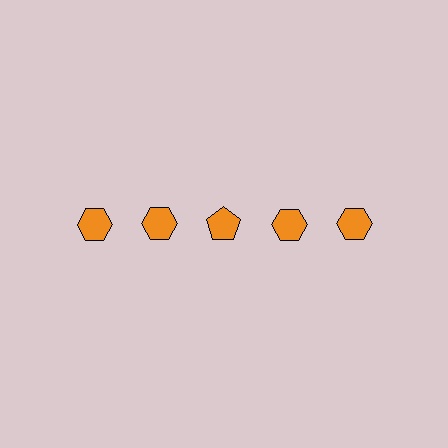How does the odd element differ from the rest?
It has a different shape: pentagon instead of hexagon.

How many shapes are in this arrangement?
There are 5 shapes arranged in a grid pattern.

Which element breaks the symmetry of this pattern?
The orange pentagon in the top row, center column breaks the symmetry. All other shapes are orange hexagons.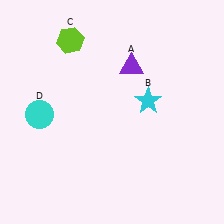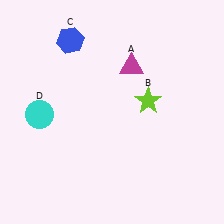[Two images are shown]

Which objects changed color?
A changed from purple to magenta. B changed from cyan to lime. C changed from lime to blue.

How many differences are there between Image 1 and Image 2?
There are 3 differences between the two images.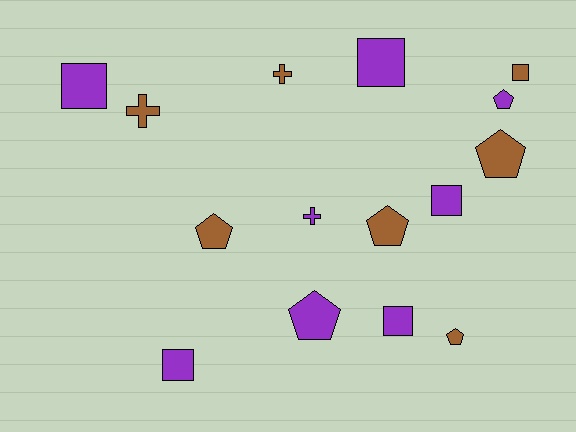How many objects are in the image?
There are 15 objects.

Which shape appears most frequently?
Square, with 6 objects.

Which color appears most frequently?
Purple, with 8 objects.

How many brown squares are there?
There is 1 brown square.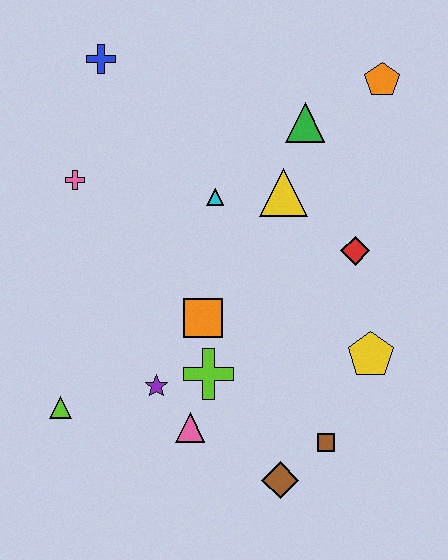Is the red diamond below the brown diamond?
No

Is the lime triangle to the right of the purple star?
No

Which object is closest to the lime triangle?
The purple star is closest to the lime triangle.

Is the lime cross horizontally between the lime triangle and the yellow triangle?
Yes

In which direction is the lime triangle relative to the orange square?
The lime triangle is to the left of the orange square.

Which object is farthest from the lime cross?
The orange pentagon is farthest from the lime cross.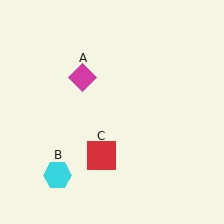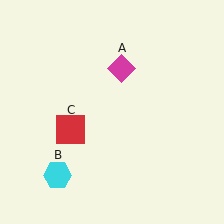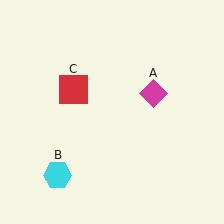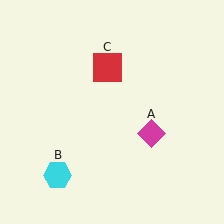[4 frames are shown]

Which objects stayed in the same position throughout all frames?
Cyan hexagon (object B) remained stationary.